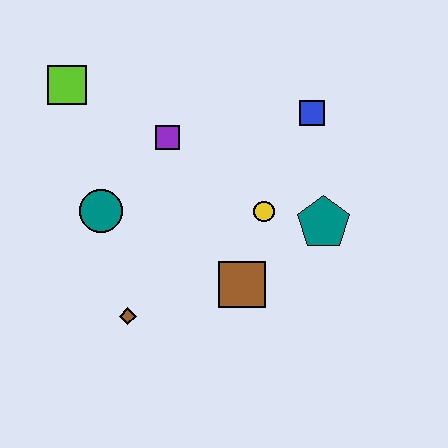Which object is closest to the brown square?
The yellow circle is closest to the brown square.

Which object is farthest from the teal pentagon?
The lime square is farthest from the teal pentagon.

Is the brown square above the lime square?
No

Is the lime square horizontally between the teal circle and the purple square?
No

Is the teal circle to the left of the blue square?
Yes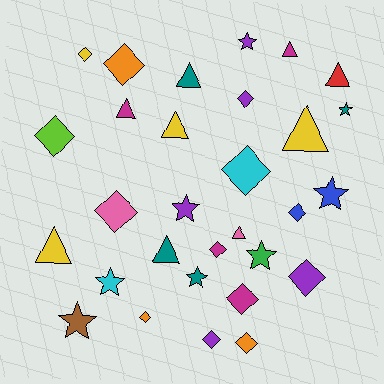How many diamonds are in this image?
There are 13 diamonds.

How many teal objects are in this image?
There are 4 teal objects.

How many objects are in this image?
There are 30 objects.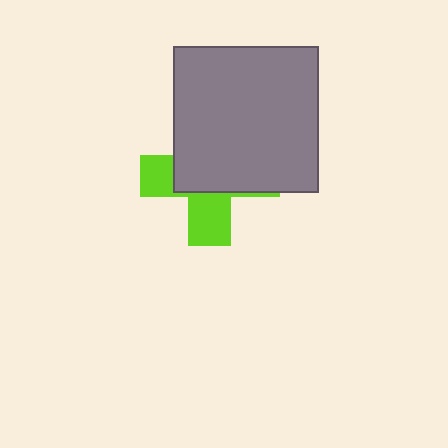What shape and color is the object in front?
The object in front is a gray square.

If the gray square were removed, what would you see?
You would see the complete lime cross.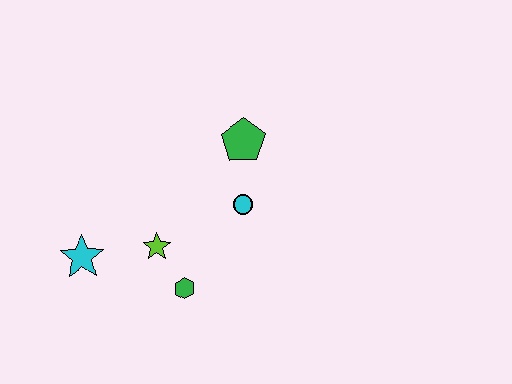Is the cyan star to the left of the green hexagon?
Yes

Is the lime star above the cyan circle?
No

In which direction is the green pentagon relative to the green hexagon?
The green pentagon is above the green hexagon.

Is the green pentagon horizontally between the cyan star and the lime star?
No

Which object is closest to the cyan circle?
The green pentagon is closest to the cyan circle.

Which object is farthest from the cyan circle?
The cyan star is farthest from the cyan circle.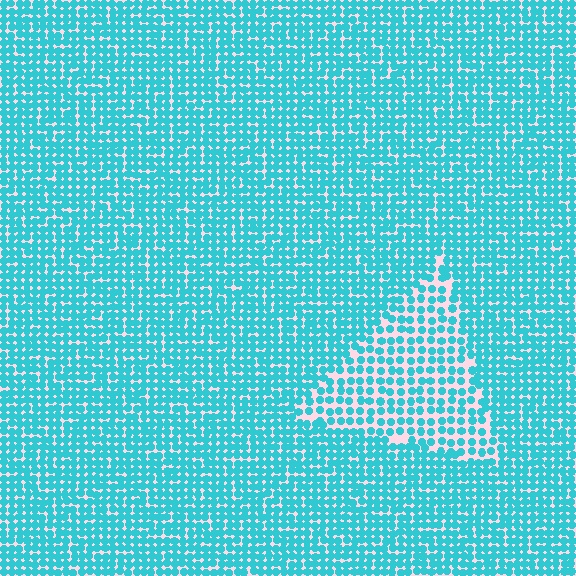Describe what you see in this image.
The image contains small cyan elements arranged at two different densities. A triangle-shaped region is visible where the elements are less densely packed than the surrounding area.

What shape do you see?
I see a triangle.